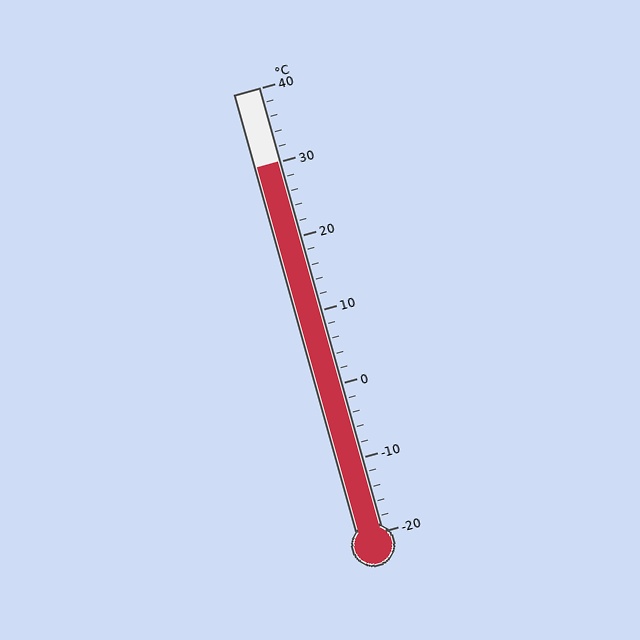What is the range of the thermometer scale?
The thermometer scale ranges from -20°C to 40°C.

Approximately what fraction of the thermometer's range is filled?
The thermometer is filled to approximately 85% of its range.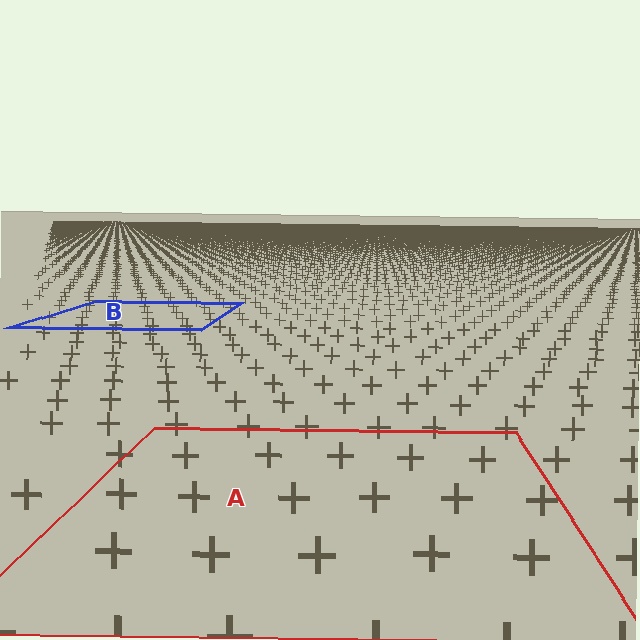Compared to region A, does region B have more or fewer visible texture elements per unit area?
Region B has more texture elements per unit area — they are packed more densely because it is farther away.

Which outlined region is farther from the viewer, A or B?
Region B is farther from the viewer — the texture elements inside it appear smaller and more densely packed.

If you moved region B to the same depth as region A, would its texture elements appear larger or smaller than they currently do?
They would appear larger. At a closer depth, the same texture elements are projected at a bigger on-screen size.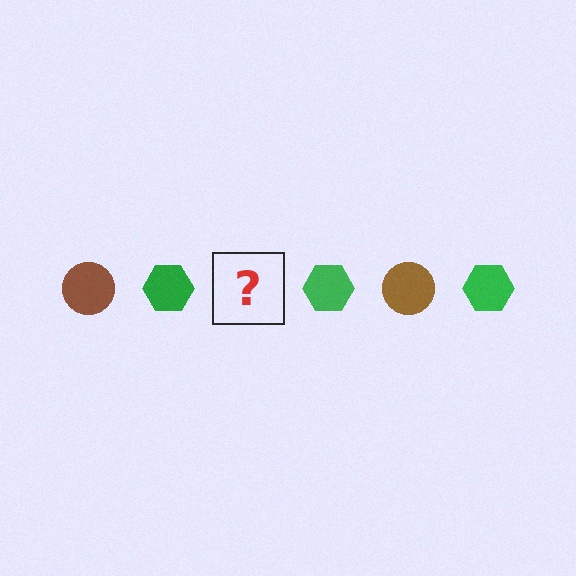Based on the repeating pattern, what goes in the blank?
The blank should be a brown circle.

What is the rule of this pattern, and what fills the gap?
The rule is that the pattern alternates between brown circle and green hexagon. The gap should be filled with a brown circle.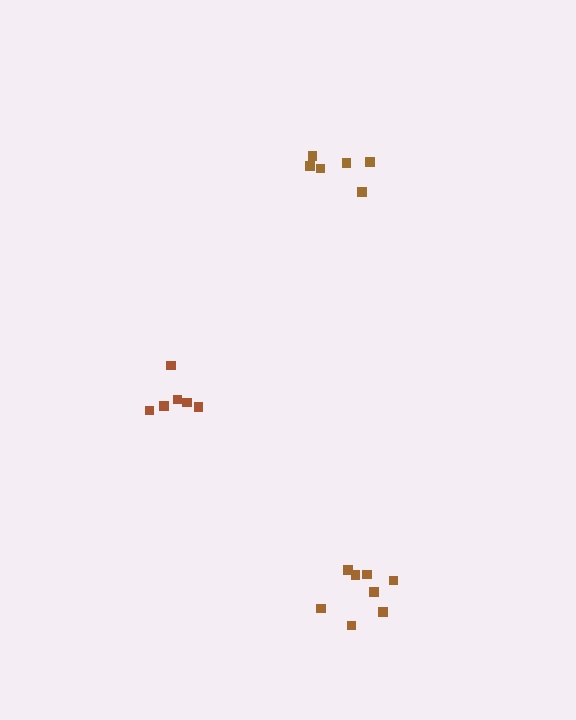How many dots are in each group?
Group 1: 6 dots, Group 2: 8 dots, Group 3: 6 dots (20 total).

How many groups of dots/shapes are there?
There are 3 groups.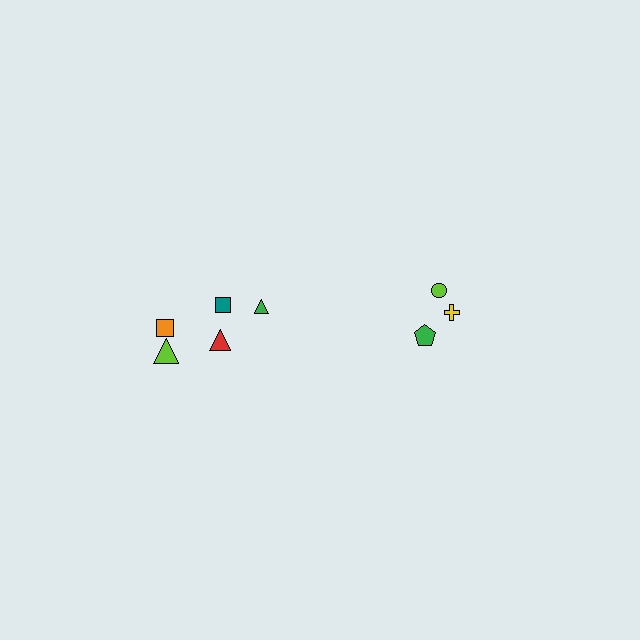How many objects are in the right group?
There are 3 objects.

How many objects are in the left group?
There are 5 objects.